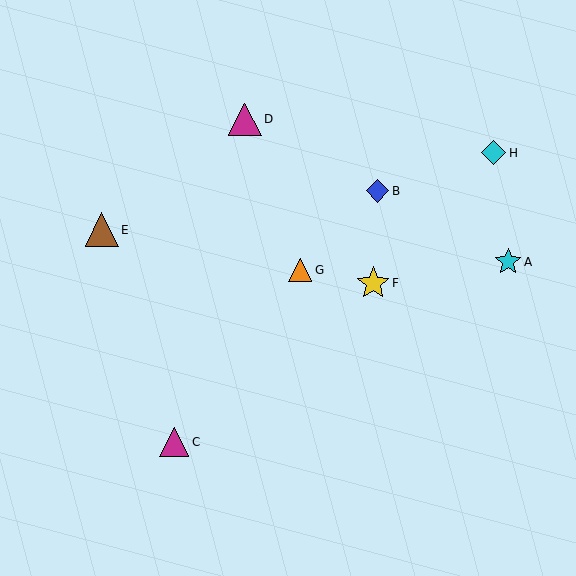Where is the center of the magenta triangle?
The center of the magenta triangle is at (245, 119).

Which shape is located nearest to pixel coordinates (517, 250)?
The cyan star (labeled A) at (508, 262) is nearest to that location.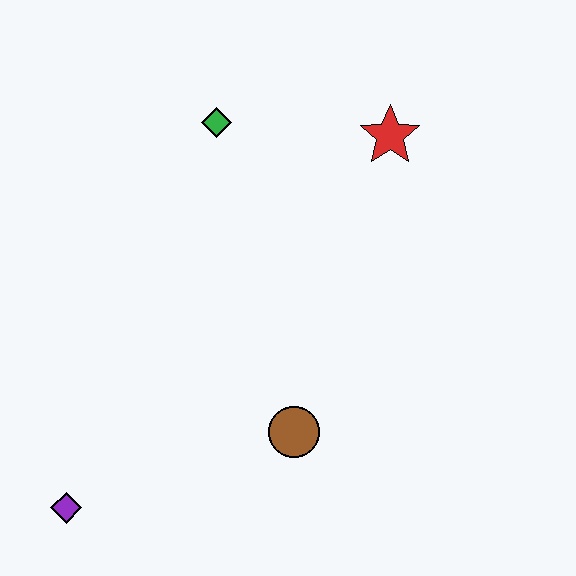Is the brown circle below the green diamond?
Yes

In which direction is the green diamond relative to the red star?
The green diamond is to the left of the red star.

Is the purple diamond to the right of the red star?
No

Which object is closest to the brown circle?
The purple diamond is closest to the brown circle.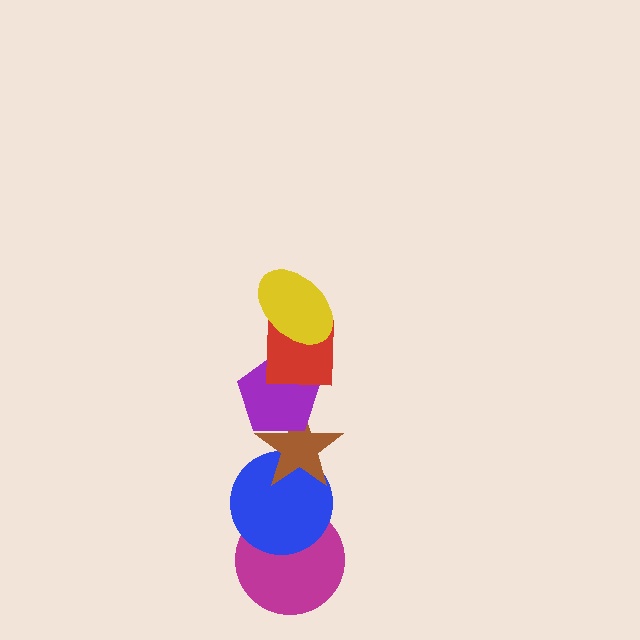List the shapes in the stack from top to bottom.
From top to bottom: the yellow ellipse, the red square, the purple pentagon, the brown star, the blue circle, the magenta circle.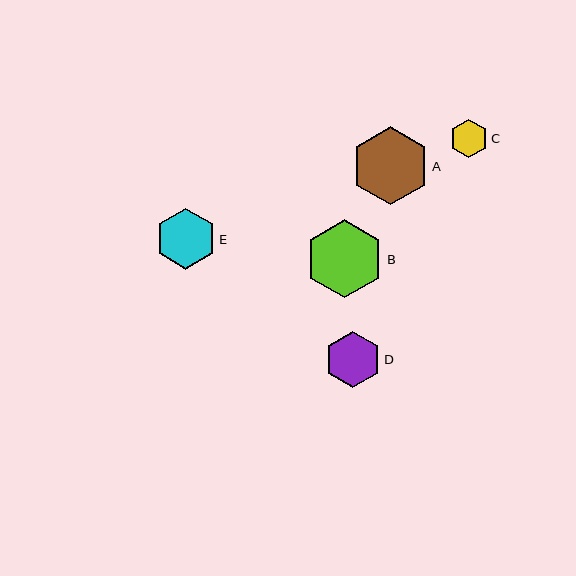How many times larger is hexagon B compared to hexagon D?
Hexagon B is approximately 1.4 times the size of hexagon D.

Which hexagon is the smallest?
Hexagon C is the smallest with a size of approximately 38 pixels.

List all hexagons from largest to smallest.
From largest to smallest: B, A, E, D, C.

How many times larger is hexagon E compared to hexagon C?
Hexagon E is approximately 1.6 times the size of hexagon C.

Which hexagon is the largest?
Hexagon B is the largest with a size of approximately 78 pixels.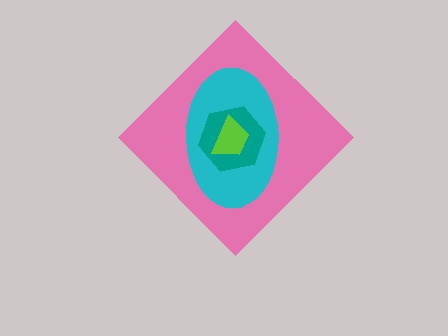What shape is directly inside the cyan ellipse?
The teal hexagon.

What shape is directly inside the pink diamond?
The cyan ellipse.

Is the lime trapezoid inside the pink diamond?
Yes.